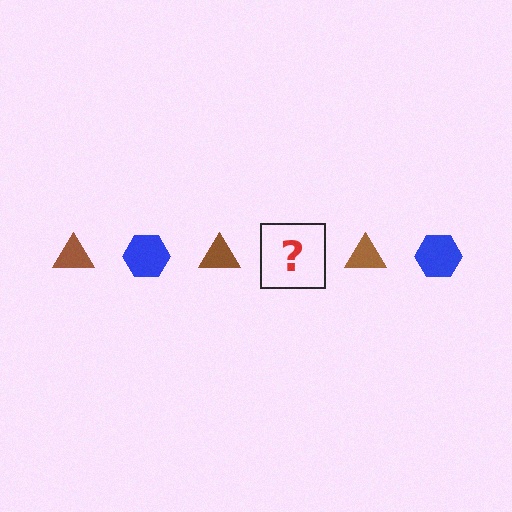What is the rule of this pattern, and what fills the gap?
The rule is that the pattern alternates between brown triangle and blue hexagon. The gap should be filled with a blue hexagon.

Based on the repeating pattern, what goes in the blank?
The blank should be a blue hexagon.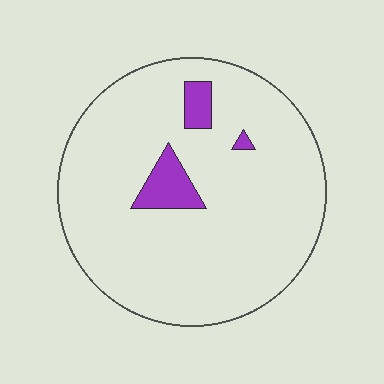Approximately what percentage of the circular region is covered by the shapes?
Approximately 5%.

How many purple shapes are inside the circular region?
3.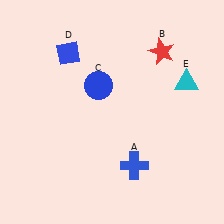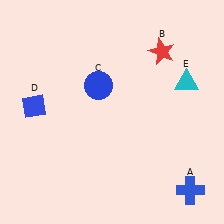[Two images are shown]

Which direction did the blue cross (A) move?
The blue cross (A) moved right.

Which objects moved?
The objects that moved are: the blue cross (A), the blue diamond (D).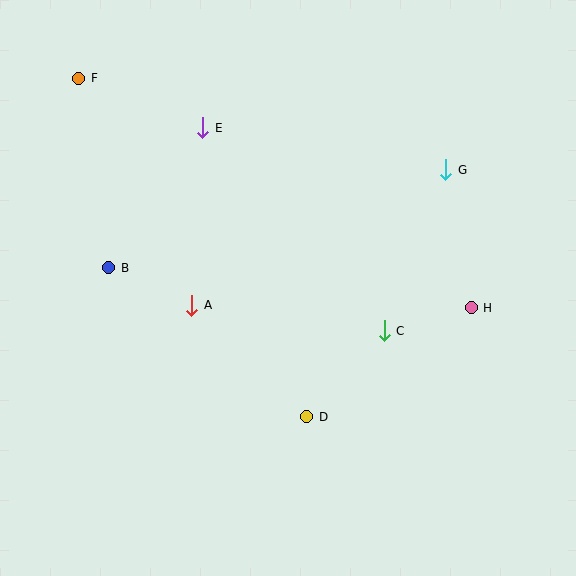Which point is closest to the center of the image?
Point A at (192, 305) is closest to the center.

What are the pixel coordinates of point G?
Point G is at (446, 170).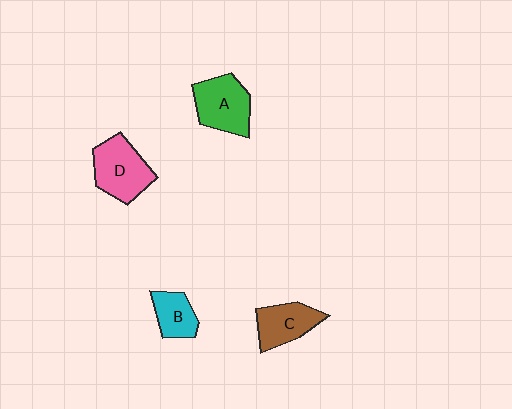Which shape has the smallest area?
Shape B (cyan).